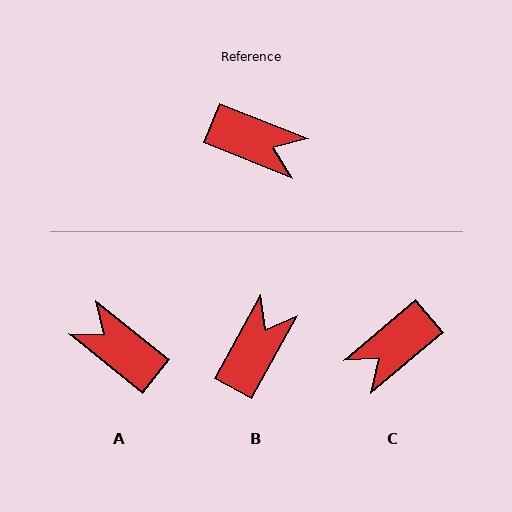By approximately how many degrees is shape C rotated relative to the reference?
Approximately 118 degrees clockwise.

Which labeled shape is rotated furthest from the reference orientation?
A, about 163 degrees away.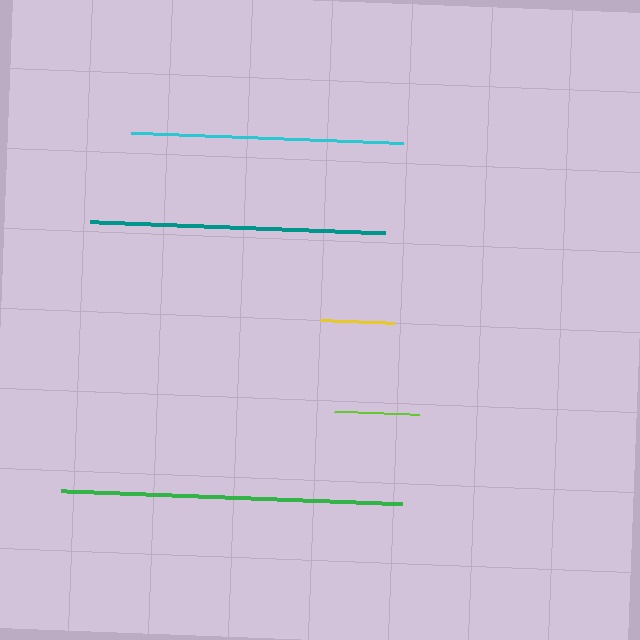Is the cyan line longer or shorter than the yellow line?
The cyan line is longer than the yellow line.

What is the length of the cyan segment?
The cyan segment is approximately 272 pixels long.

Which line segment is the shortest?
The yellow line is the shortest at approximately 74 pixels.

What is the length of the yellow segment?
The yellow segment is approximately 74 pixels long.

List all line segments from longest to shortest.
From longest to shortest: green, teal, cyan, lime, yellow.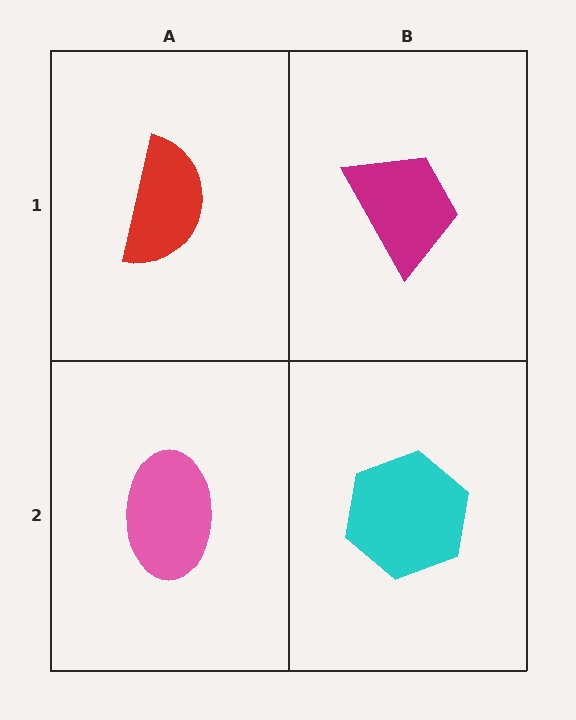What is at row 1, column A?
A red semicircle.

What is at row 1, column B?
A magenta trapezoid.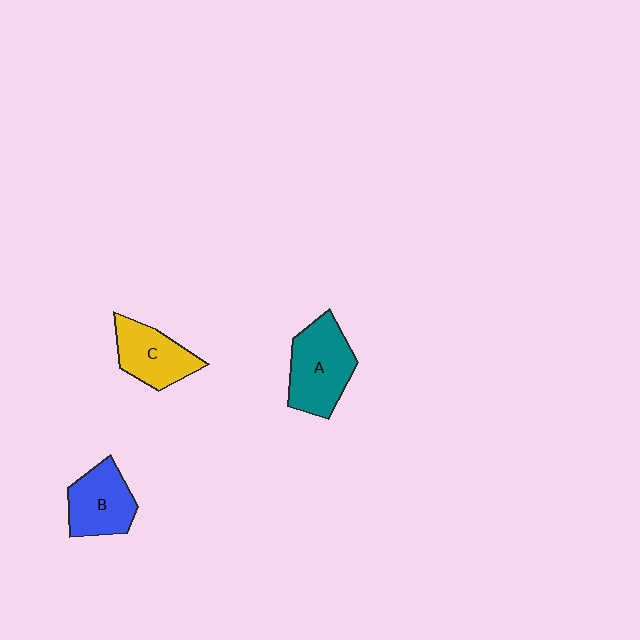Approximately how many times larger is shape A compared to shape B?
Approximately 1.2 times.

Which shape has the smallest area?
Shape C (yellow).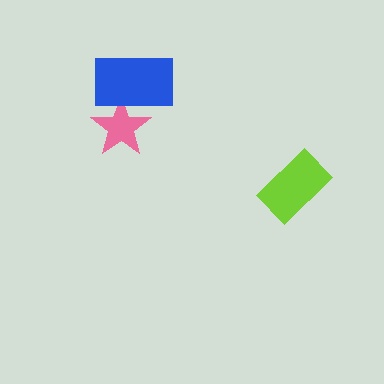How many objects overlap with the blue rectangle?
1 object overlaps with the blue rectangle.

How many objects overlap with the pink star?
1 object overlaps with the pink star.